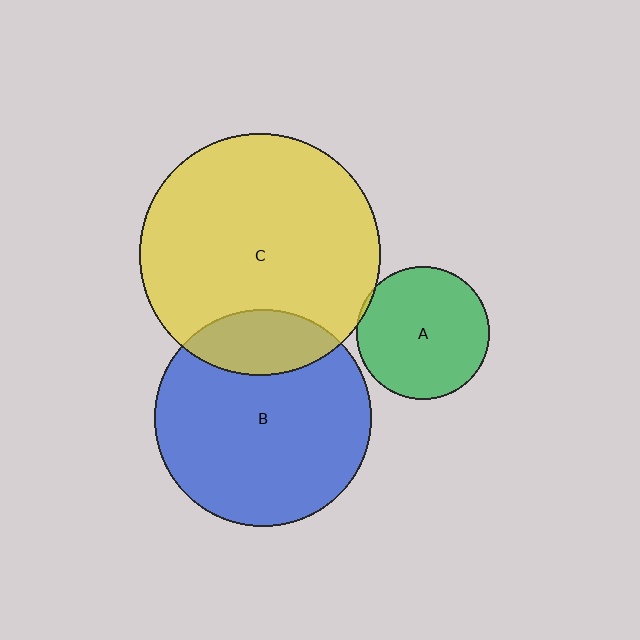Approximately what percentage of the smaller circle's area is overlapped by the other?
Approximately 20%.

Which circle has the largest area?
Circle C (yellow).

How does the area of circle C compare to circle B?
Approximately 1.2 times.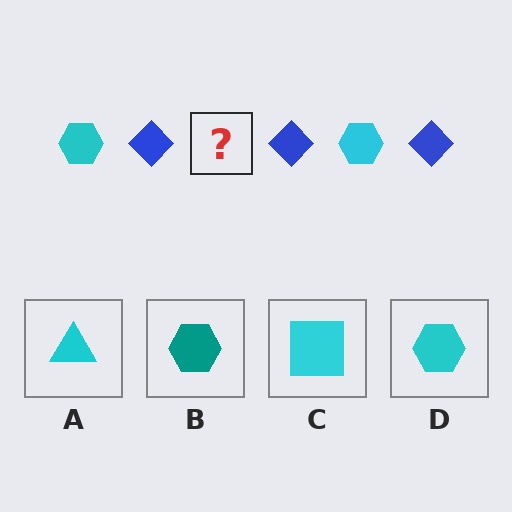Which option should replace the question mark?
Option D.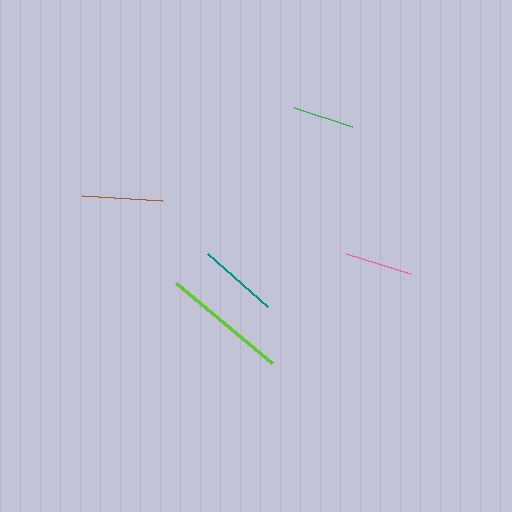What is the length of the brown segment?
The brown segment is approximately 80 pixels long.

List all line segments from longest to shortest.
From longest to shortest: lime, teal, brown, pink, green.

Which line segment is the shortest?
The green line is the shortest at approximately 61 pixels.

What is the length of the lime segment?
The lime segment is approximately 125 pixels long.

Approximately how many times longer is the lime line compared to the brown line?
The lime line is approximately 1.6 times the length of the brown line.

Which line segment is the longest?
The lime line is the longest at approximately 125 pixels.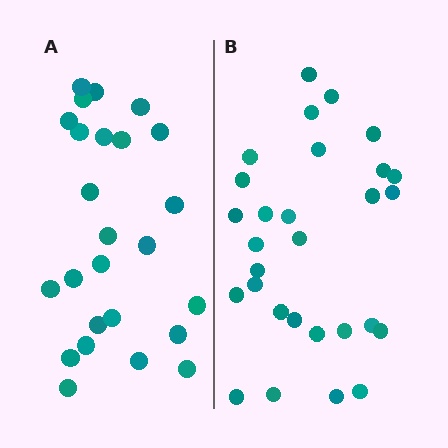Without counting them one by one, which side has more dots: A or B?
Region B (the right region) has more dots.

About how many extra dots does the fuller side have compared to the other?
Region B has about 4 more dots than region A.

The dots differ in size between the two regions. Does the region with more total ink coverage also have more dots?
No. Region A has more total ink coverage because its dots are larger, but region B actually contains more individual dots. Total area can be misleading — the number of items is what matters here.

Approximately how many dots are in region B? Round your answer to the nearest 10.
About 30 dots. (The exact count is 29, which rounds to 30.)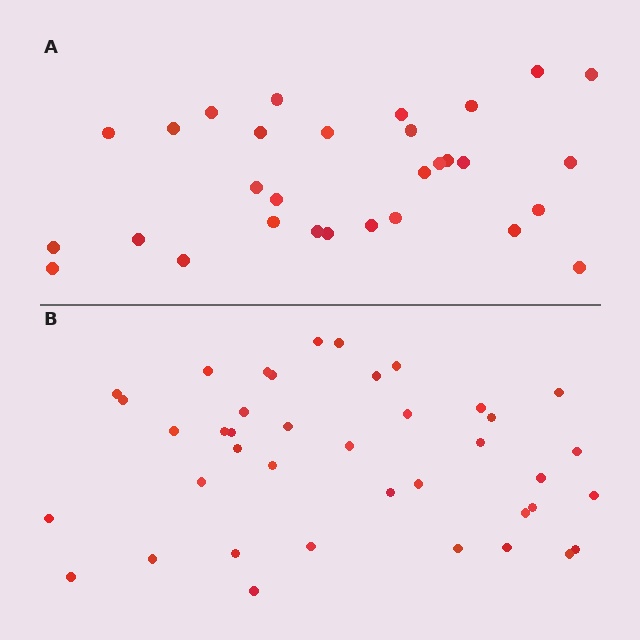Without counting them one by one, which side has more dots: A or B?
Region B (the bottom region) has more dots.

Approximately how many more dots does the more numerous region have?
Region B has roughly 10 or so more dots than region A.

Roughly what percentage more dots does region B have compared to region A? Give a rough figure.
About 35% more.